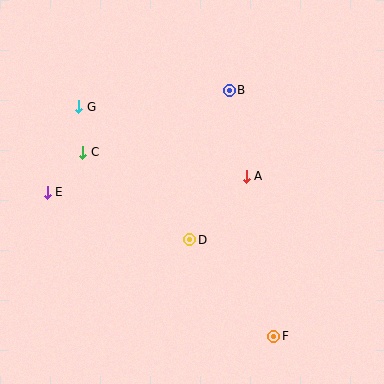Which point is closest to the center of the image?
Point D at (190, 240) is closest to the center.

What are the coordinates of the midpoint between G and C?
The midpoint between G and C is at (81, 129).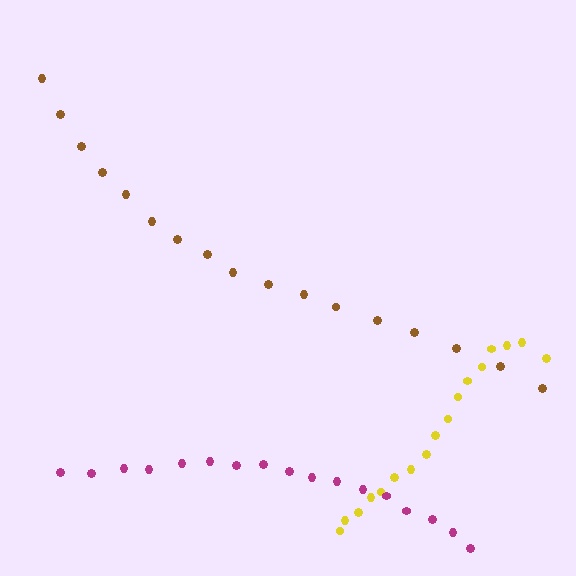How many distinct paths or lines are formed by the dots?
There are 3 distinct paths.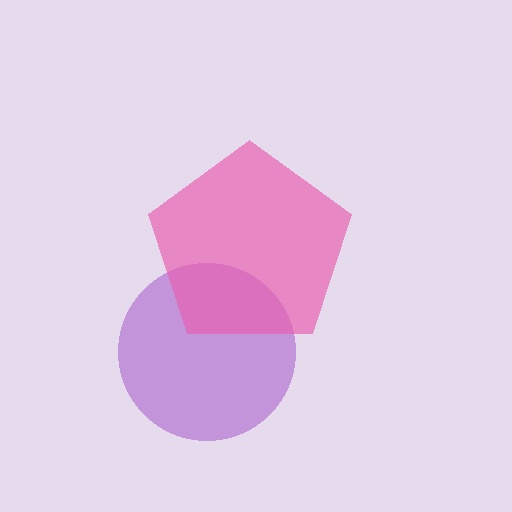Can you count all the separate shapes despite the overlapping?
Yes, there are 2 separate shapes.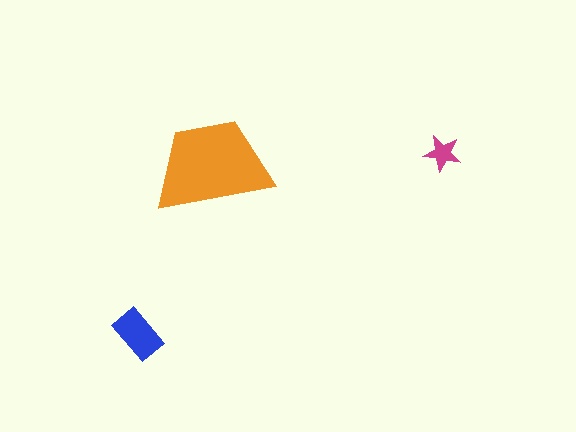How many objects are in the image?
There are 3 objects in the image.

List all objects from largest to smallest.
The orange trapezoid, the blue rectangle, the magenta star.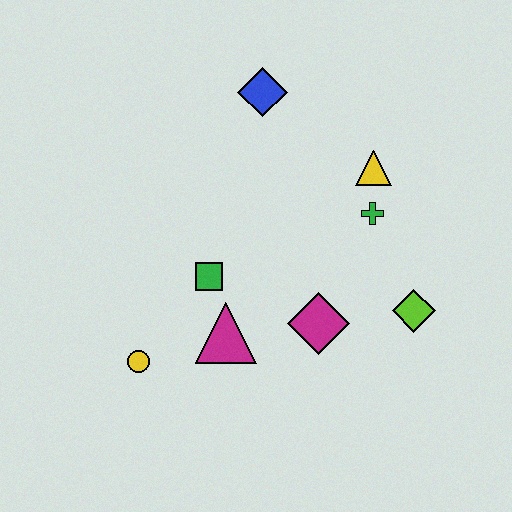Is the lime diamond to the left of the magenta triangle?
No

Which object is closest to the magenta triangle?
The green square is closest to the magenta triangle.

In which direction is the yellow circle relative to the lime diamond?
The yellow circle is to the left of the lime diamond.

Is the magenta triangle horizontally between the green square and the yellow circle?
No